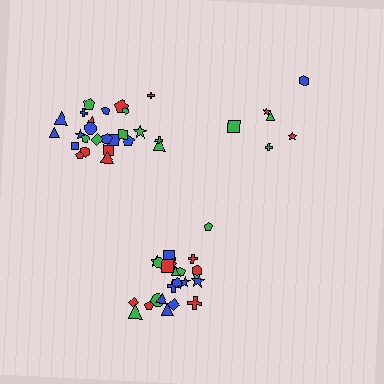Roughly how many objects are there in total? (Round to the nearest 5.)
Roughly 55 objects in total.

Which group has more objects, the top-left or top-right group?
The top-left group.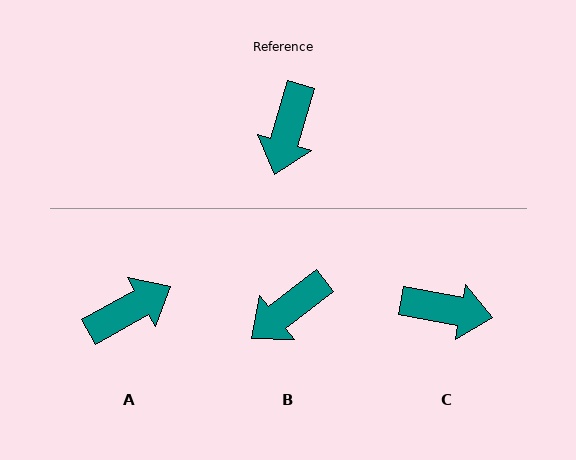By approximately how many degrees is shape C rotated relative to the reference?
Approximately 96 degrees counter-clockwise.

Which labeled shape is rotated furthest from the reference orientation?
A, about 135 degrees away.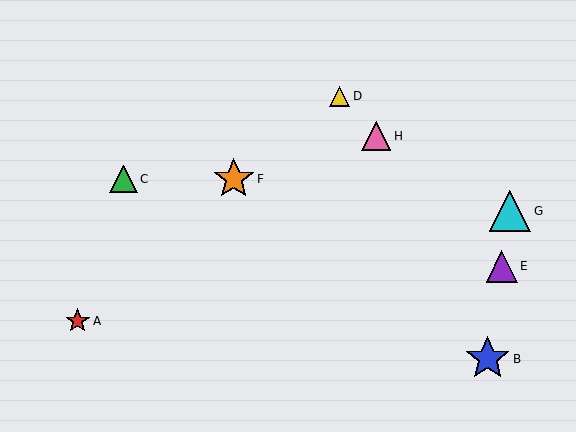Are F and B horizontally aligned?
No, F is at y≈179 and B is at y≈359.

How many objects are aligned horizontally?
2 objects (C, F) are aligned horizontally.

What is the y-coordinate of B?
Object B is at y≈359.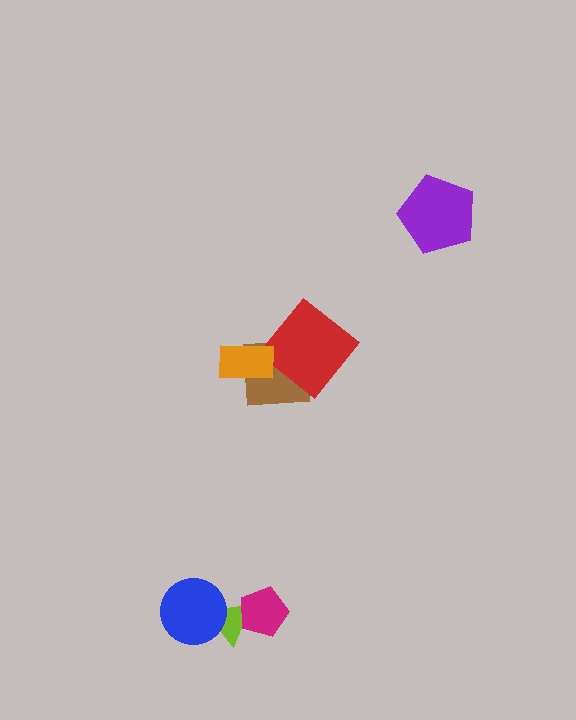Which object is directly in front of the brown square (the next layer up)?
The red diamond is directly in front of the brown square.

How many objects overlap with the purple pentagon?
0 objects overlap with the purple pentagon.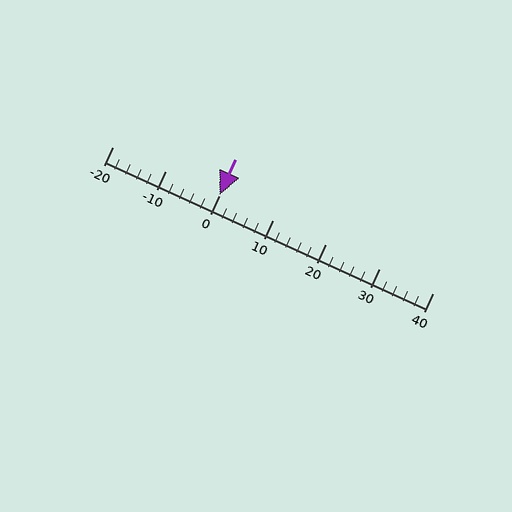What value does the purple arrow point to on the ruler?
The purple arrow points to approximately 0.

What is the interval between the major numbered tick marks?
The major tick marks are spaced 10 units apart.